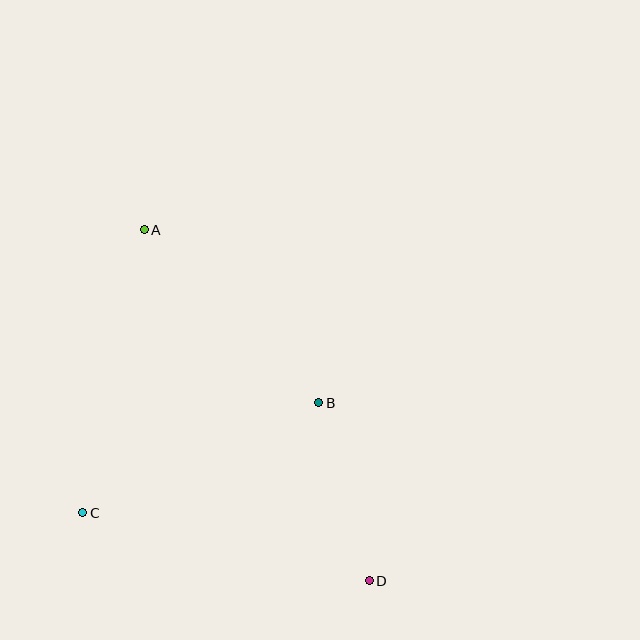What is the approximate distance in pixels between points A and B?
The distance between A and B is approximately 246 pixels.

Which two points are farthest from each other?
Points A and D are farthest from each other.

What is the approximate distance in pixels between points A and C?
The distance between A and C is approximately 290 pixels.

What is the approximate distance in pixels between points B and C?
The distance between B and C is approximately 260 pixels.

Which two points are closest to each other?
Points B and D are closest to each other.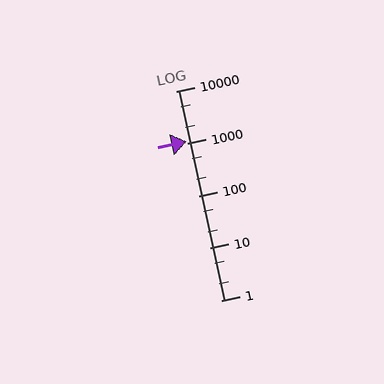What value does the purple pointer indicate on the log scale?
The pointer indicates approximately 1100.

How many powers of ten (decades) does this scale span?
The scale spans 4 decades, from 1 to 10000.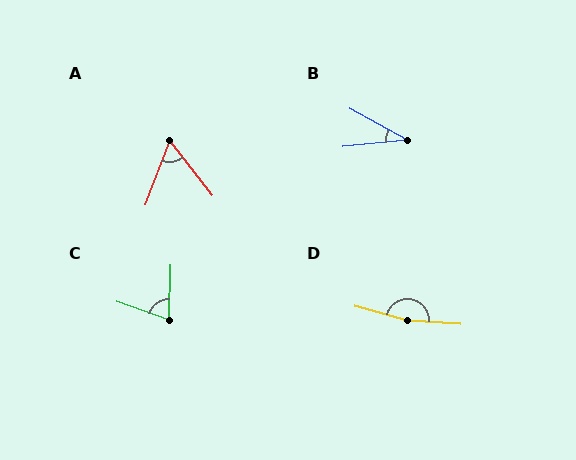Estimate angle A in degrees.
Approximately 59 degrees.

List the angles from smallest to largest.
B (34°), A (59°), C (72°), D (168°).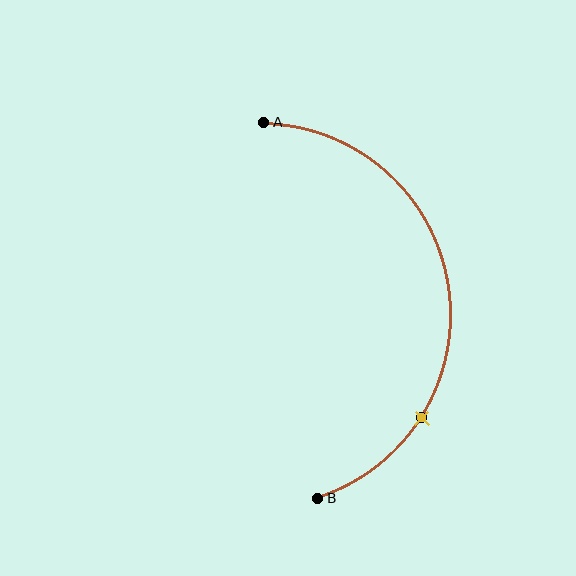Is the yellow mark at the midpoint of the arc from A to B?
No. The yellow mark lies on the arc but is closer to endpoint B. The arc midpoint would be at the point on the curve equidistant along the arc from both A and B.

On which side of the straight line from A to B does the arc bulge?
The arc bulges to the right of the straight line connecting A and B.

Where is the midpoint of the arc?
The arc midpoint is the point on the curve farthest from the straight line joining A and B. It sits to the right of that line.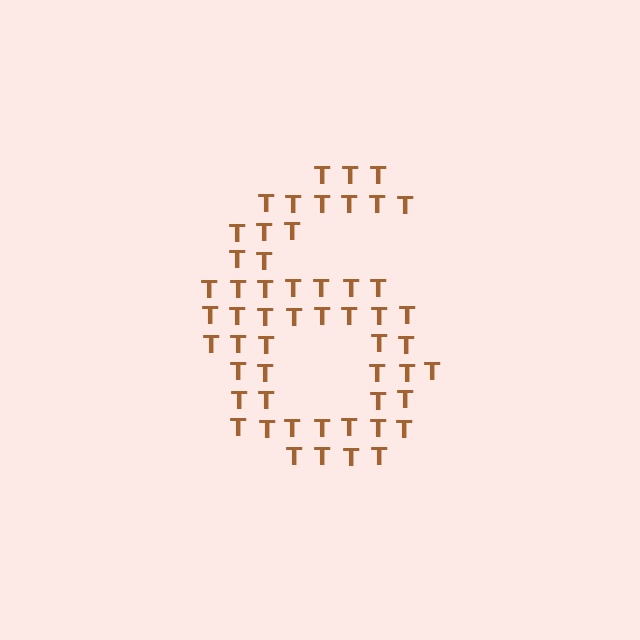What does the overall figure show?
The overall figure shows the digit 6.